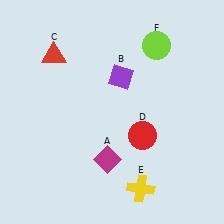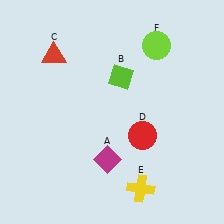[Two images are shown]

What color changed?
The diamond (B) changed from purple in Image 1 to lime in Image 2.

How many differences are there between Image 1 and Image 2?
There is 1 difference between the two images.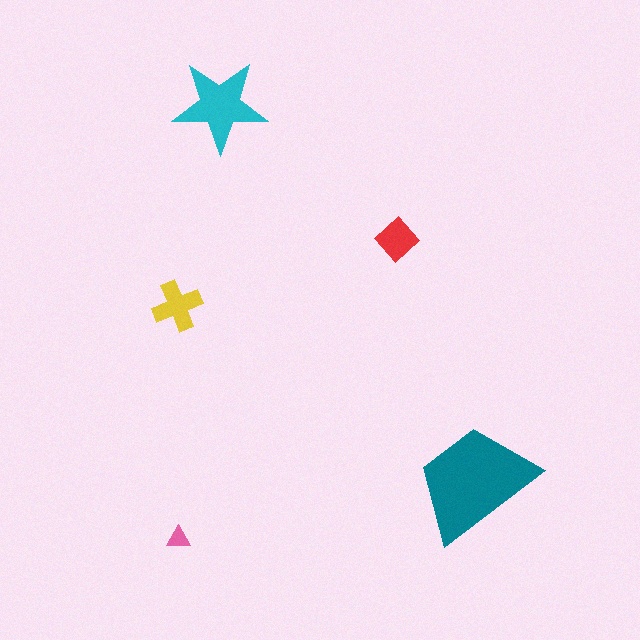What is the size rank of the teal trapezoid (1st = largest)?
1st.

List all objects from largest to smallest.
The teal trapezoid, the cyan star, the yellow cross, the red diamond, the pink triangle.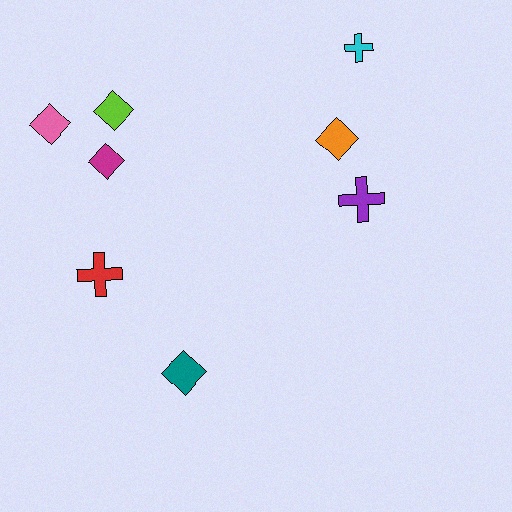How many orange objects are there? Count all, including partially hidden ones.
There is 1 orange object.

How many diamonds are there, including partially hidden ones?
There are 5 diamonds.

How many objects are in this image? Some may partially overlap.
There are 8 objects.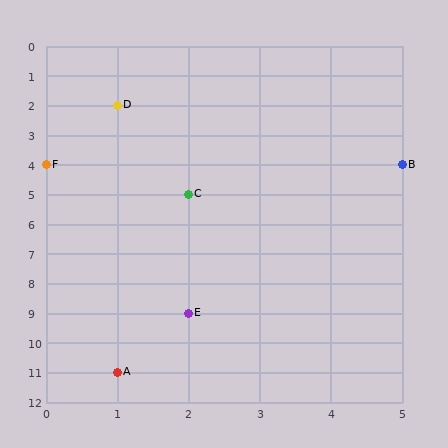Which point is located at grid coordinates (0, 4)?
Point F is at (0, 4).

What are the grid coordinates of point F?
Point F is at grid coordinates (0, 4).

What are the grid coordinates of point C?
Point C is at grid coordinates (2, 5).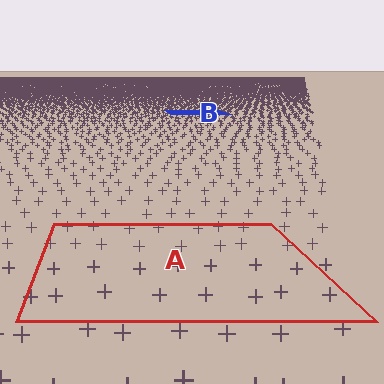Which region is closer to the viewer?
Region A is closer. The texture elements there are larger and more spread out.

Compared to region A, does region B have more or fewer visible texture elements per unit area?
Region B has more texture elements per unit area — they are packed more densely because it is farther away.